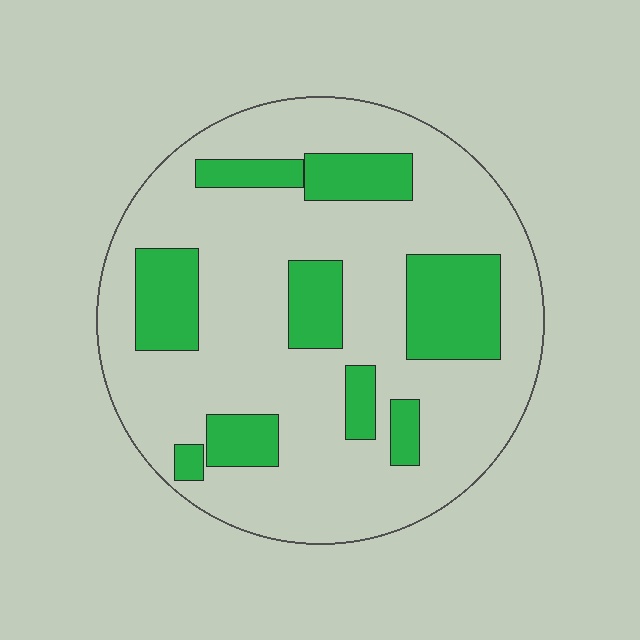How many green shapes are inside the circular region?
9.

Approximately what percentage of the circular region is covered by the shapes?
Approximately 25%.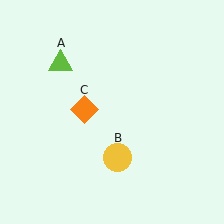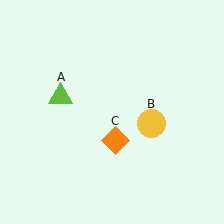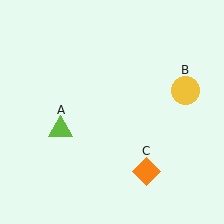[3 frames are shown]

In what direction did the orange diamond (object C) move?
The orange diamond (object C) moved down and to the right.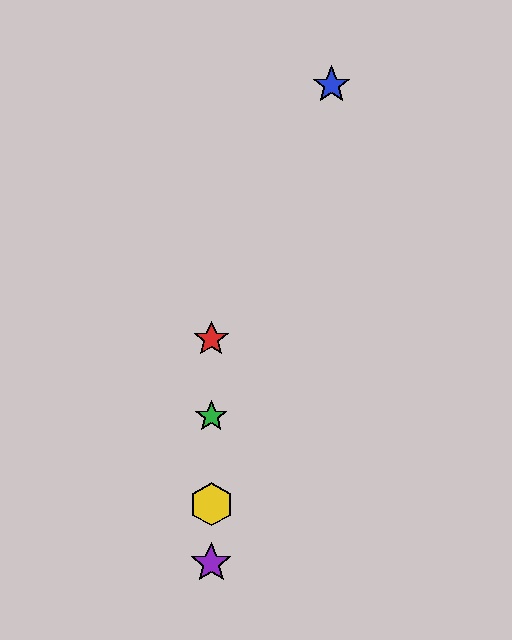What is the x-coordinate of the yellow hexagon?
The yellow hexagon is at x≈211.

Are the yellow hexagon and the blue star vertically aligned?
No, the yellow hexagon is at x≈211 and the blue star is at x≈332.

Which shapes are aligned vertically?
The red star, the green star, the yellow hexagon, the purple star are aligned vertically.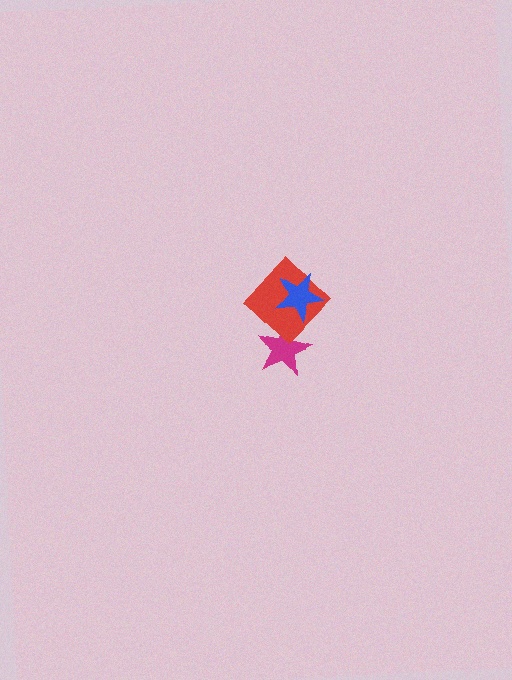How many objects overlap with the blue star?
1 object overlaps with the blue star.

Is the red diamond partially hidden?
Yes, it is partially covered by another shape.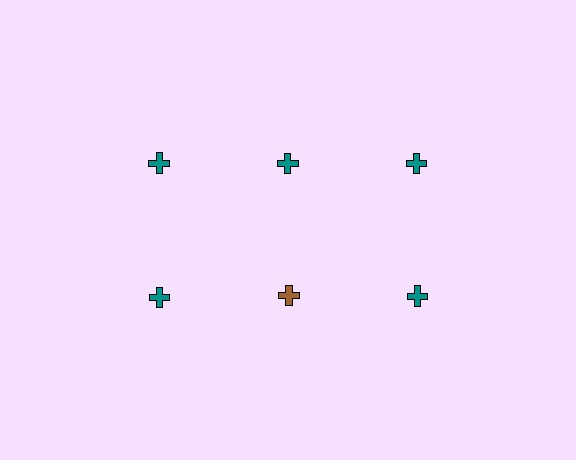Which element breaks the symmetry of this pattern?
The brown cross in the second row, second from left column breaks the symmetry. All other shapes are teal crosses.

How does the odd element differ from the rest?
It has a different color: brown instead of teal.